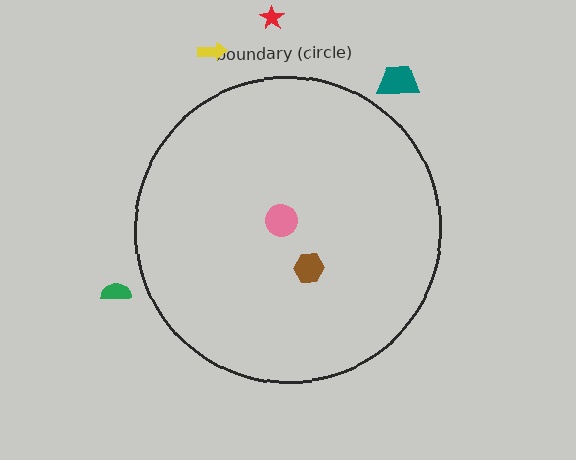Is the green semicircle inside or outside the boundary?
Outside.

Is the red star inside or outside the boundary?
Outside.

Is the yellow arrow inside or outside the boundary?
Outside.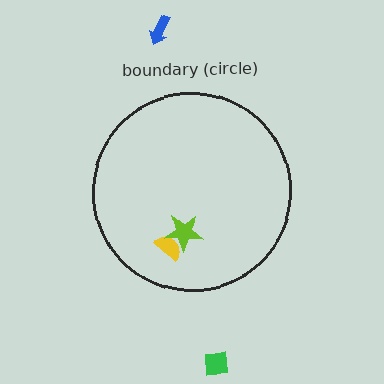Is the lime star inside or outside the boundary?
Inside.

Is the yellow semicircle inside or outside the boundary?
Inside.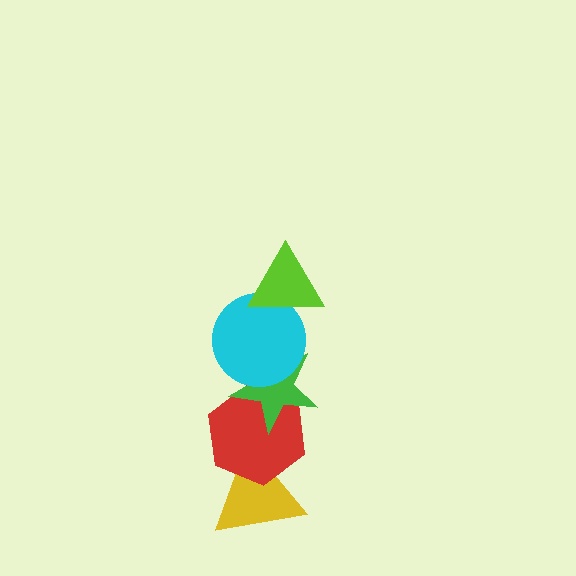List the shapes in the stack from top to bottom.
From top to bottom: the lime triangle, the cyan circle, the green star, the red hexagon, the yellow triangle.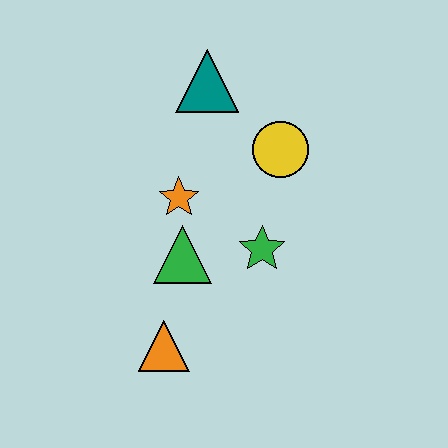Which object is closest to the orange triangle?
The green triangle is closest to the orange triangle.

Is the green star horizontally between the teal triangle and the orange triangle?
No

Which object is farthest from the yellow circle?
The orange triangle is farthest from the yellow circle.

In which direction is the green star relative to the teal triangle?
The green star is below the teal triangle.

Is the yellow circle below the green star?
No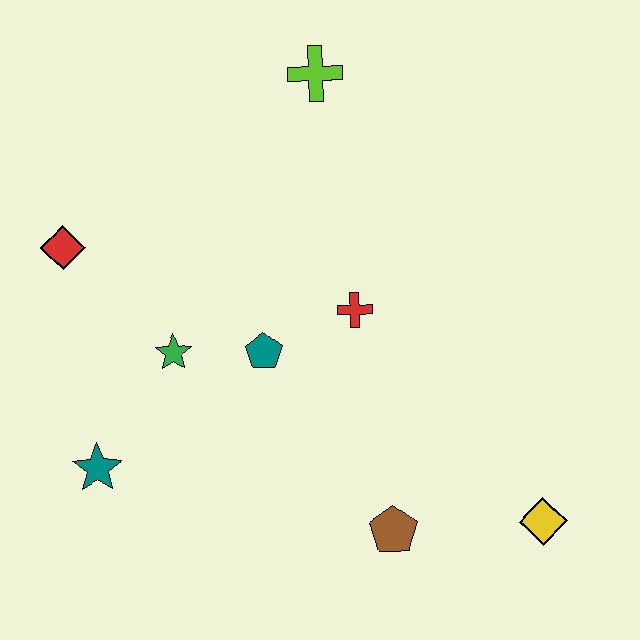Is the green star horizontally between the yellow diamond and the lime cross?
No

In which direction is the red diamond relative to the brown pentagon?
The red diamond is to the left of the brown pentagon.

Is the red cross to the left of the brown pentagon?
Yes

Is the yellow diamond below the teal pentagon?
Yes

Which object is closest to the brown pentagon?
The yellow diamond is closest to the brown pentagon.